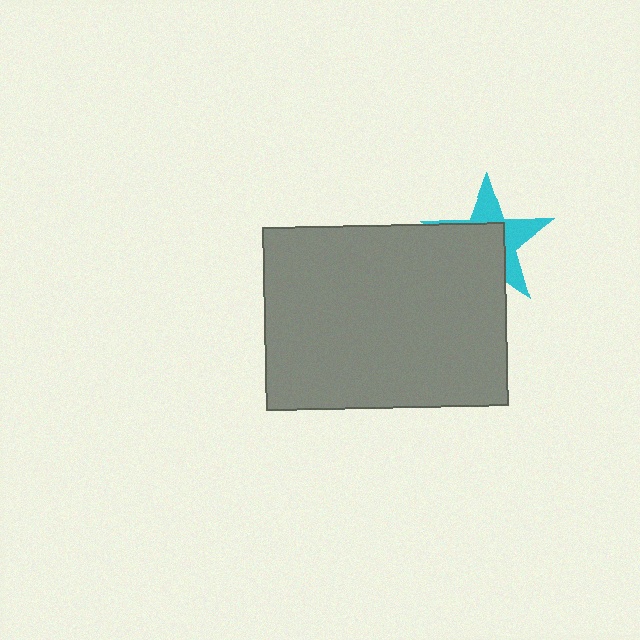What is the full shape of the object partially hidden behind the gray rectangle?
The partially hidden object is a cyan star.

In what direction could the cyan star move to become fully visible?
The cyan star could move toward the upper-right. That would shift it out from behind the gray rectangle entirely.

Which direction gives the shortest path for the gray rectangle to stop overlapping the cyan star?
Moving toward the lower-left gives the shortest separation.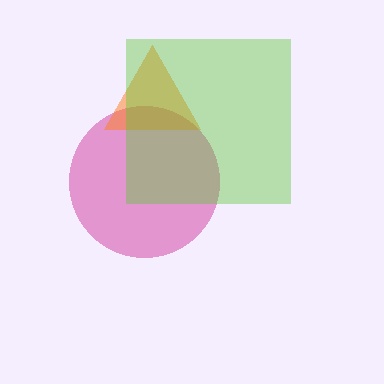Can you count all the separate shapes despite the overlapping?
Yes, there are 3 separate shapes.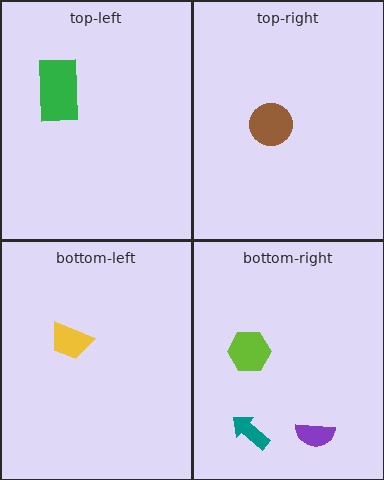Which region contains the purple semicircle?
The bottom-right region.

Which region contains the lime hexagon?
The bottom-right region.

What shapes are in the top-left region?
The green rectangle.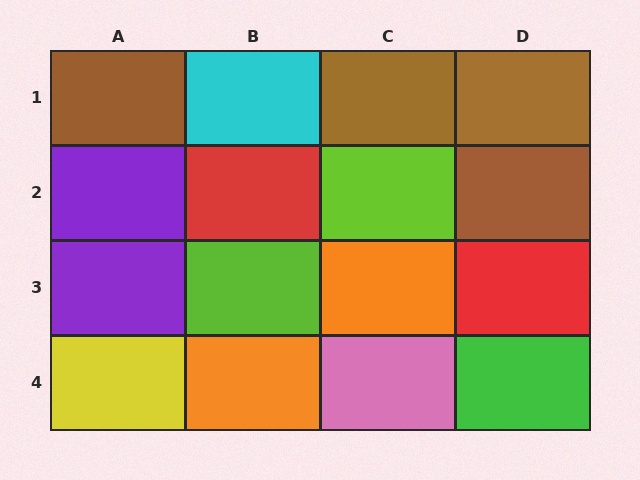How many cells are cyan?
1 cell is cyan.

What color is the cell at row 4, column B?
Orange.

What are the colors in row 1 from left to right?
Brown, cyan, brown, brown.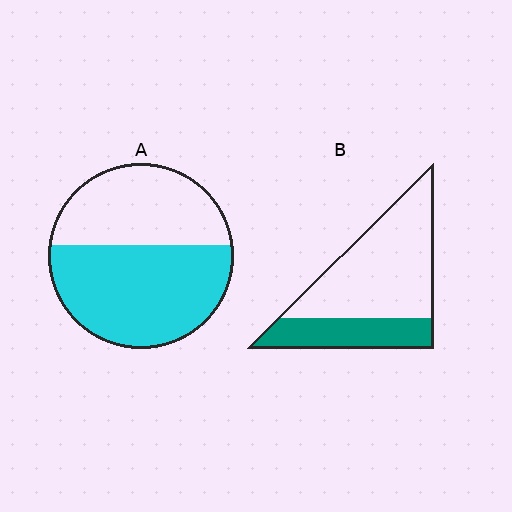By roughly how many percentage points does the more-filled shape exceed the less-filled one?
By roughly 25 percentage points (A over B).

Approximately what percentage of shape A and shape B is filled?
A is approximately 60% and B is approximately 30%.